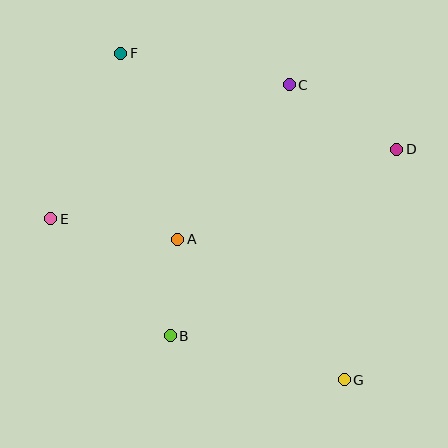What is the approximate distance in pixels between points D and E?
The distance between D and E is approximately 353 pixels.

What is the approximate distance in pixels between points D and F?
The distance between D and F is approximately 292 pixels.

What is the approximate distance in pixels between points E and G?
The distance between E and G is approximately 334 pixels.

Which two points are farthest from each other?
Points F and G are farthest from each other.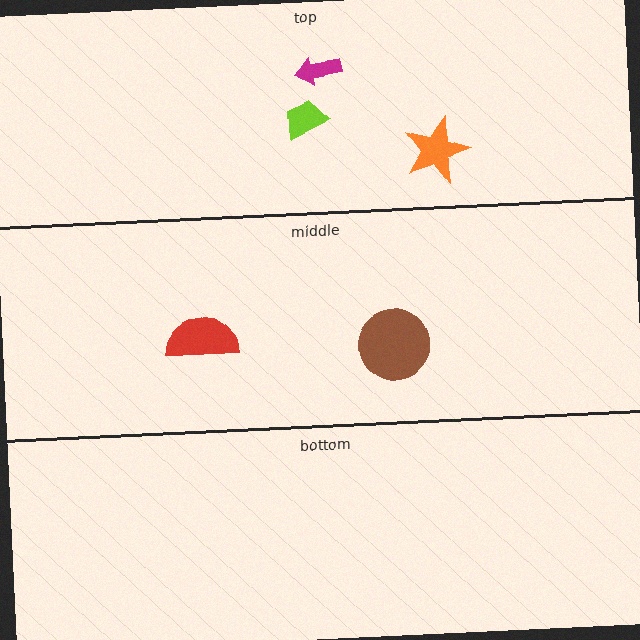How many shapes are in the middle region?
2.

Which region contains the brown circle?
The middle region.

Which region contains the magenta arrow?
The top region.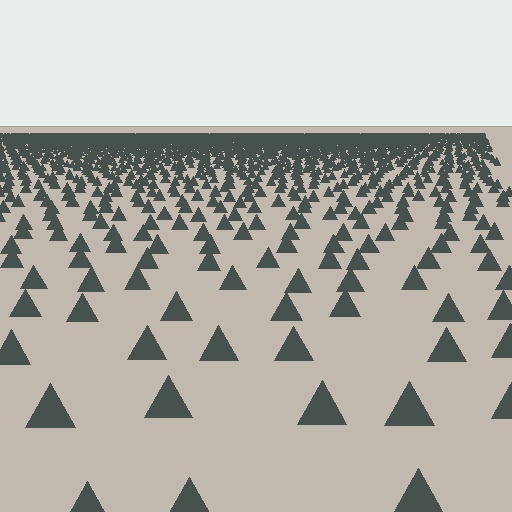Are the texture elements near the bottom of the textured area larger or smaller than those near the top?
Larger. Near the bottom, elements are closer to the viewer and appear at a bigger on-screen size.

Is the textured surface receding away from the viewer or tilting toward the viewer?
The surface is receding away from the viewer. Texture elements get smaller and denser toward the top.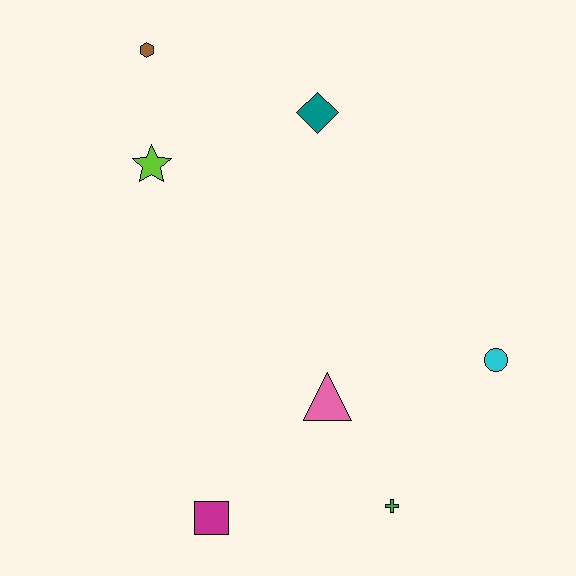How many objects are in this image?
There are 7 objects.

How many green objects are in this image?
There is 1 green object.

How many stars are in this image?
There is 1 star.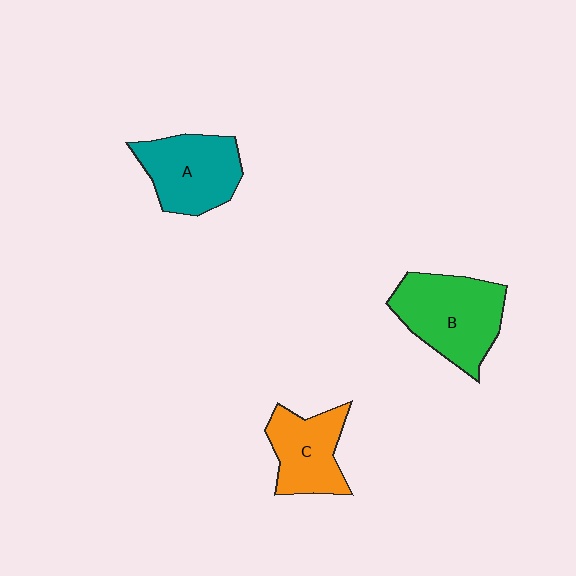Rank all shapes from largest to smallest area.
From largest to smallest: B (green), A (teal), C (orange).